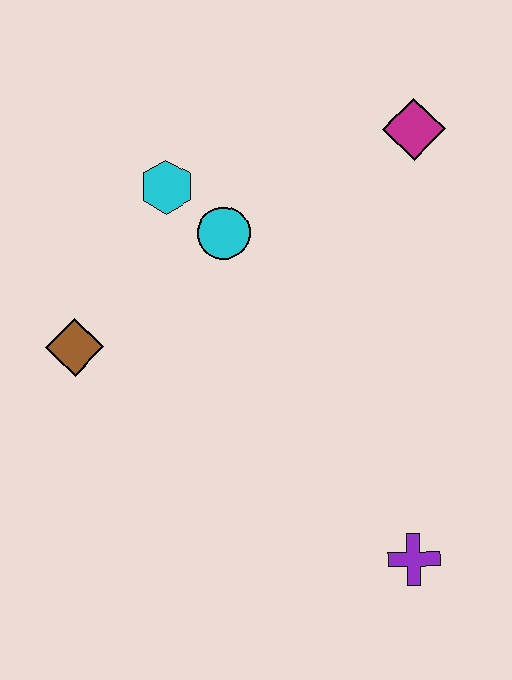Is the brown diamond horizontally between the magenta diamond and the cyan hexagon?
No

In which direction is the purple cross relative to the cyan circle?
The purple cross is below the cyan circle.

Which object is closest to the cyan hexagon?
The cyan circle is closest to the cyan hexagon.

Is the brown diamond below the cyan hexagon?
Yes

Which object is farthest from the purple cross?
The cyan hexagon is farthest from the purple cross.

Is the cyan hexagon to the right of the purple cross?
No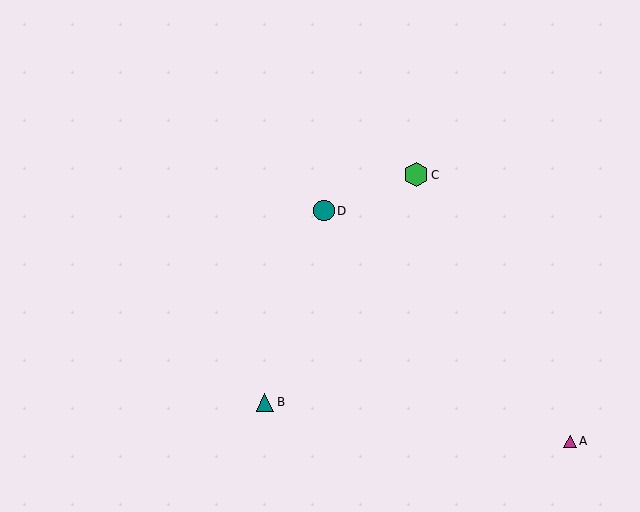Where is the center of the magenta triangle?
The center of the magenta triangle is at (570, 441).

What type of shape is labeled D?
Shape D is a teal circle.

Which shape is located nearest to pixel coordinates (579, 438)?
The magenta triangle (labeled A) at (570, 441) is nearest to that location.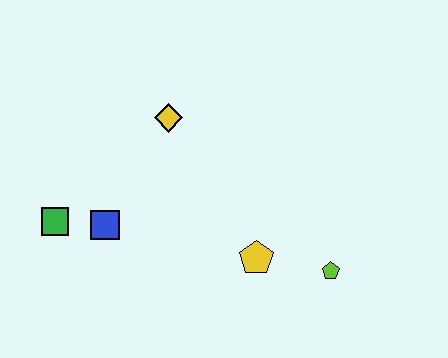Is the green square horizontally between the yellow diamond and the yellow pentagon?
No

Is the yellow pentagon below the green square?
Yes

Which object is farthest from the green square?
The lime pentagon is farthest from the green square.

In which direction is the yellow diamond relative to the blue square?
The yellow diamond is above the blue square.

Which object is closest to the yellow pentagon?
The lime pentagon is closest to the yellow pentagon.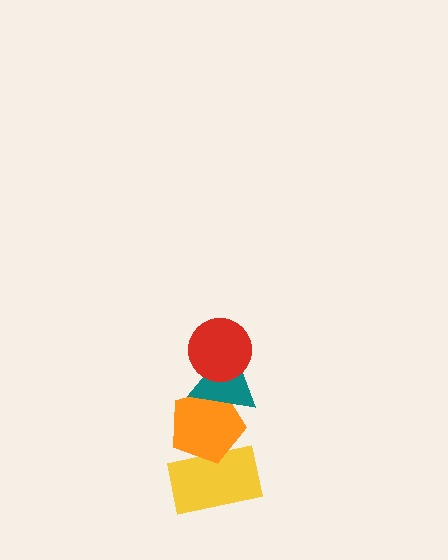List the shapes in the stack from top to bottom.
From top to bottom: the red circle, the teal triangle, the orange pentagon, the yellow rectangle.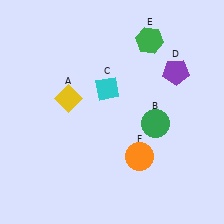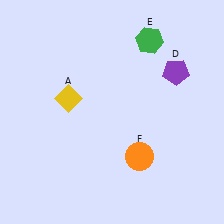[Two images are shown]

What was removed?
The green circle (B), the cyan diamond (C) were removed in Image 2.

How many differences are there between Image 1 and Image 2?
There are 2 differences between the two images.